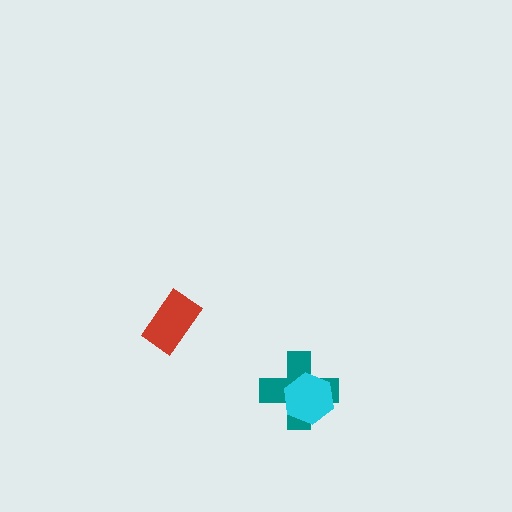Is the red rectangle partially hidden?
No, no other shape covers it.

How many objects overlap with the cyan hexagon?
1 object overlaps with the cyan hexagon.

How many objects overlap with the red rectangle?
0 objects overlap with the red rectangle.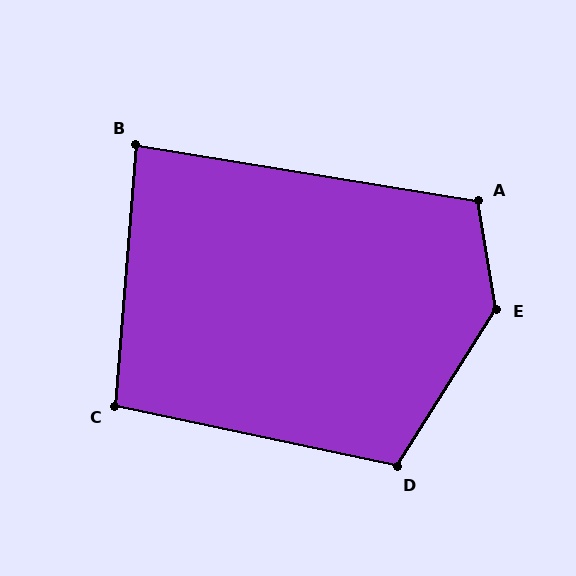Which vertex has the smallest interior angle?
B, at approximately 85 degrees.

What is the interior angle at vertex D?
Approximately 110 degrees (obtuse).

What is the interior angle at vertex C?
Approximately 98 degrees (obtuse).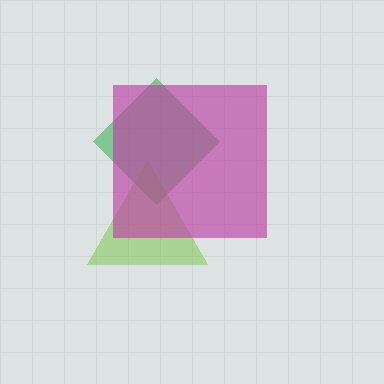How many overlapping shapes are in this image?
There are 3 overlapping shapes in the image.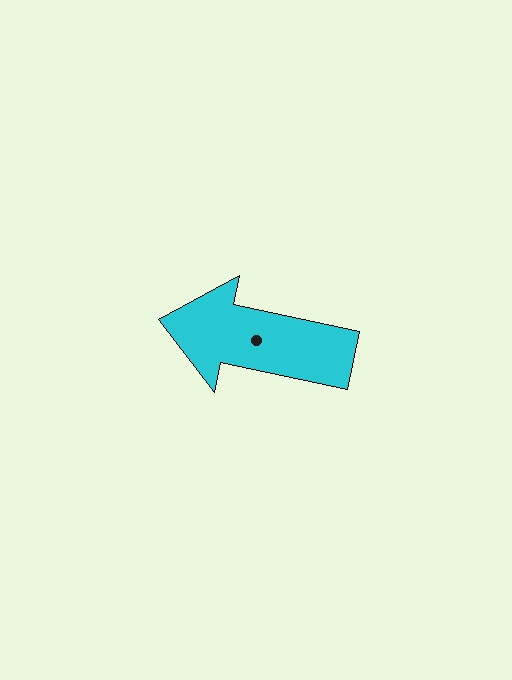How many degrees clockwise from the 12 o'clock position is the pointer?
Approximately 282 degrees.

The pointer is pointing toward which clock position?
Roughly 9 o'clock.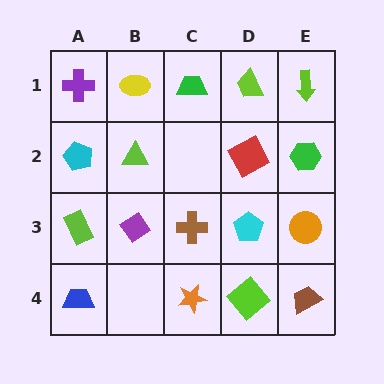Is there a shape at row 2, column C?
No, that cell is empty.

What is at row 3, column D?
A cyan pentagon.